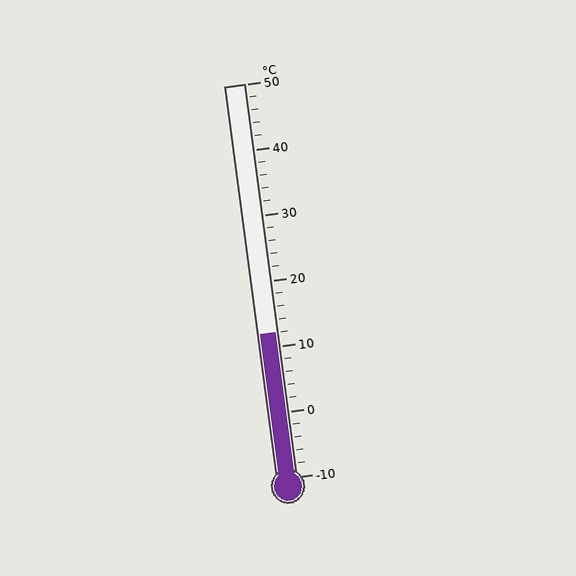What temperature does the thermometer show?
The thermometer shows approximately 12°C.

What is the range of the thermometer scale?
The thermometer scale ranges from -10°C to 50°C.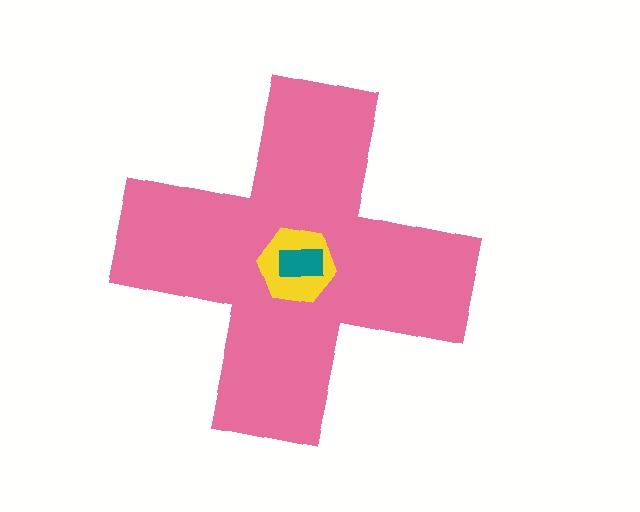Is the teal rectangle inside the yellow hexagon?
Yes.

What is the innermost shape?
The teal rectangle.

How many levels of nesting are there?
3.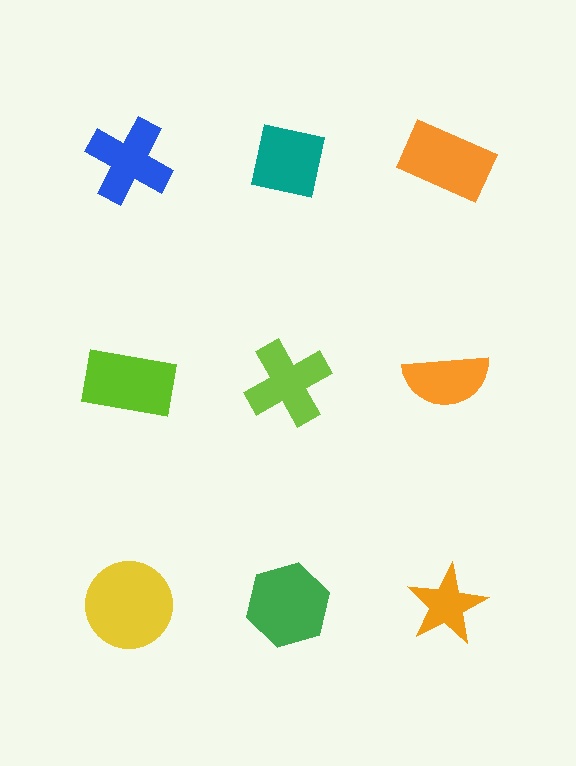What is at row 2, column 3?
An orange semicircle.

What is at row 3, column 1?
A yellow circle.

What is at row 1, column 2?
A teal square.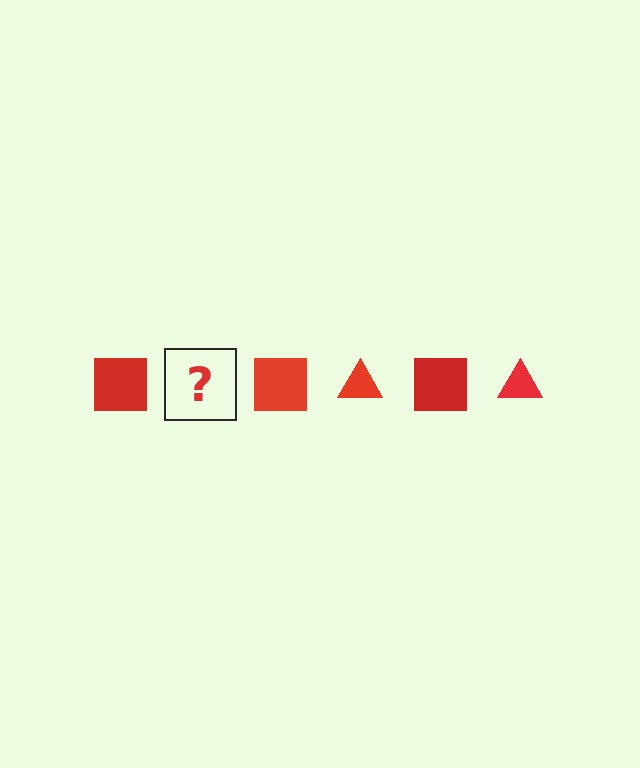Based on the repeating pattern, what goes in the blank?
The blank should be a red triangle.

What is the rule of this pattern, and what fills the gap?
The rule is that the pattern cycles through square, triangle shapes in red. The gap should be filled with a red triangle.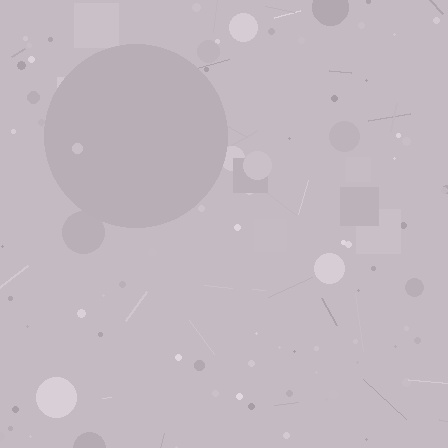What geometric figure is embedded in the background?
A circle is embedded in the background.